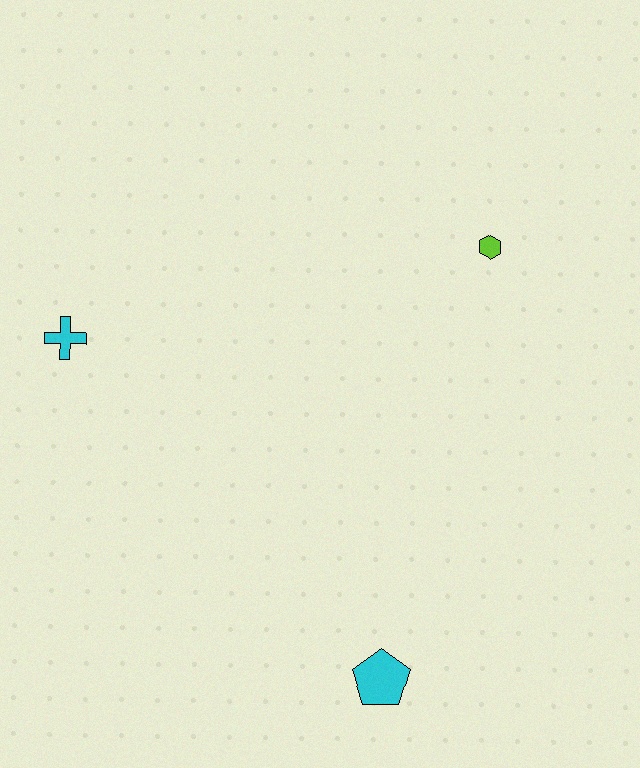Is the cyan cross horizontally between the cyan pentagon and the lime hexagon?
No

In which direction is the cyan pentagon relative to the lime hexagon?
The cyan pentagon is below the lime hexagon.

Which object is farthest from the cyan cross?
The cyan pentagon is farthest from the cyan cross.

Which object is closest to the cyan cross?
The lime hexagon is closest to the cyan cross.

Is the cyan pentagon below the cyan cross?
Yes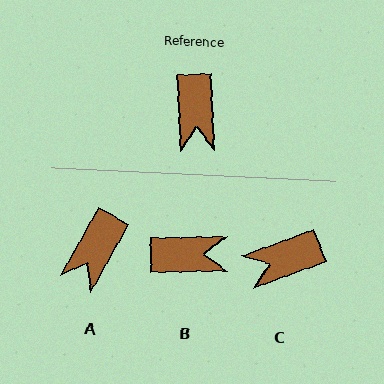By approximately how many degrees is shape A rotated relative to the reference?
Approximately 32 degrees clockwise.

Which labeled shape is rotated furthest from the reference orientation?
B, about 88 degrees away.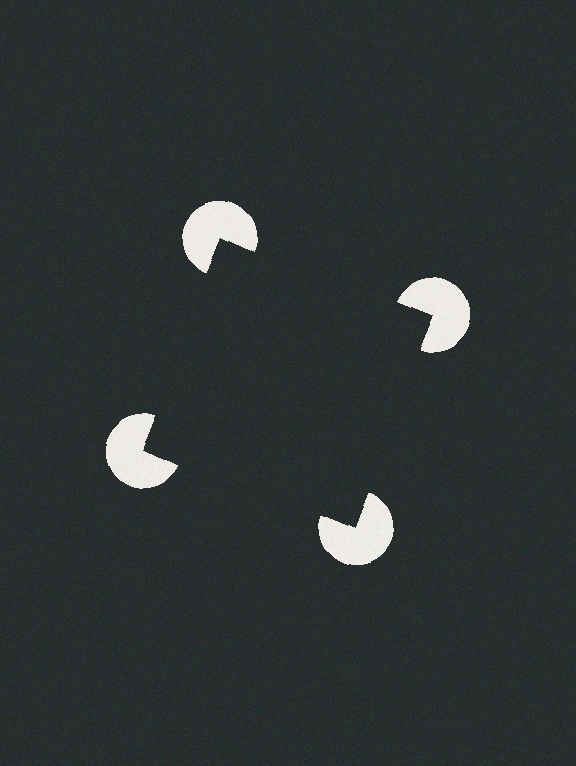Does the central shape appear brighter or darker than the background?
It typically appears slightly darker than the background, even though no actual brightness change is drawn.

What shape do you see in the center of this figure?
An illusory square — its edges are inferred from the aligned wedge cuts in the pac-man discs, not physically drawn.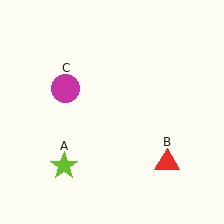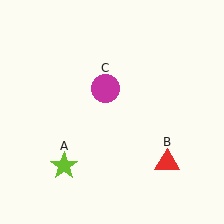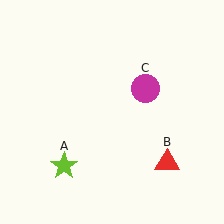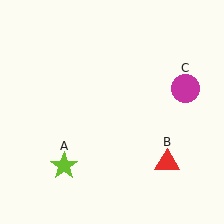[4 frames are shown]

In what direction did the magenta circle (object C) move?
The magenta circle (object C) moved right.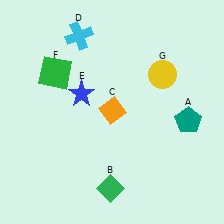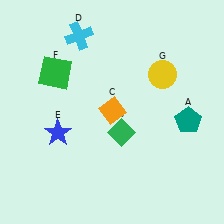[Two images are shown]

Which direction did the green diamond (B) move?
The green diamond (B) moved up.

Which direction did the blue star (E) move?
The blue star (E) moved down.